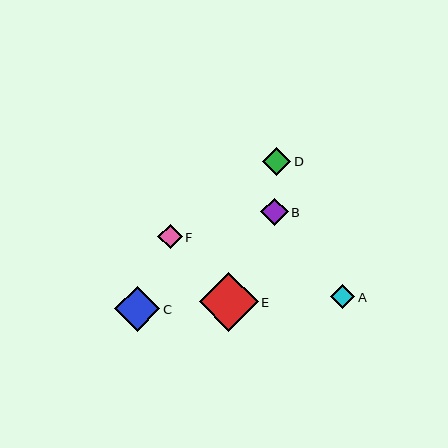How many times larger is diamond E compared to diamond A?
Diamond E is approximately 2.4 times the size of diamond A.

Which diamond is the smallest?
Diamond A is the smallest with a size of approximately 24 pixels.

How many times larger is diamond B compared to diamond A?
Diamond B is approximately 1.1 times the size of diamond A.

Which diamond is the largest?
Diamond E is the largest with a size of approximately 59 pixels.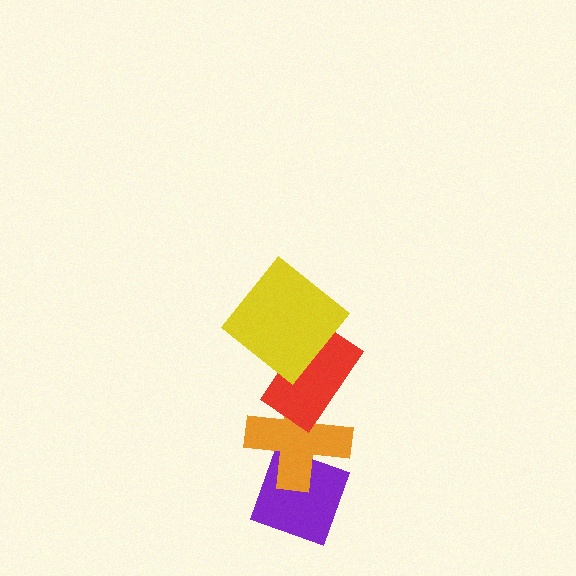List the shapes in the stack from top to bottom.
From top to bottom: the yellow diamond, the red rectangle, the orange cross, the purple diamond.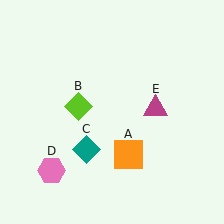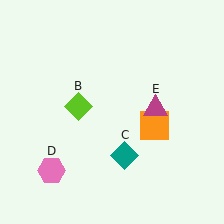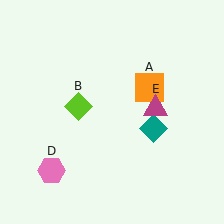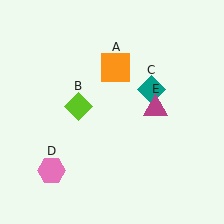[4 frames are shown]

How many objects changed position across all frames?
2 objects changed position: orange square (object A), teal diamond (object C).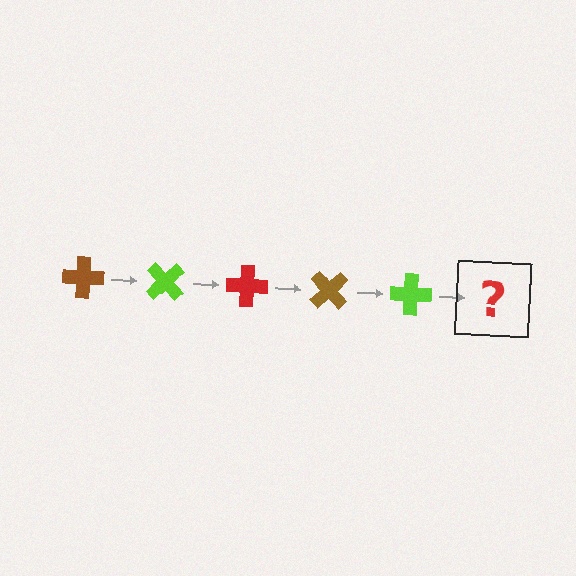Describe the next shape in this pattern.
It should be a red cross, rotated 225 degrees from the start.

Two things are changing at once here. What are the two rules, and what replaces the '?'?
The two rules are that it rotates 45 degrees each step and the color cycles through brown, lime, and red. The '?' should be a red cross, rotated 225 degrees from the start.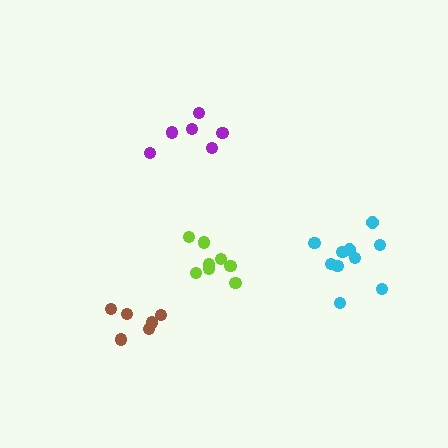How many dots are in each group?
Group 1: 10 dots, Group 2: 6 dots, Group 3: 6 dots, Group 4: 8 dots (30 total).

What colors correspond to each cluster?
The clusters are colored: cyan, brown, purple, lime.